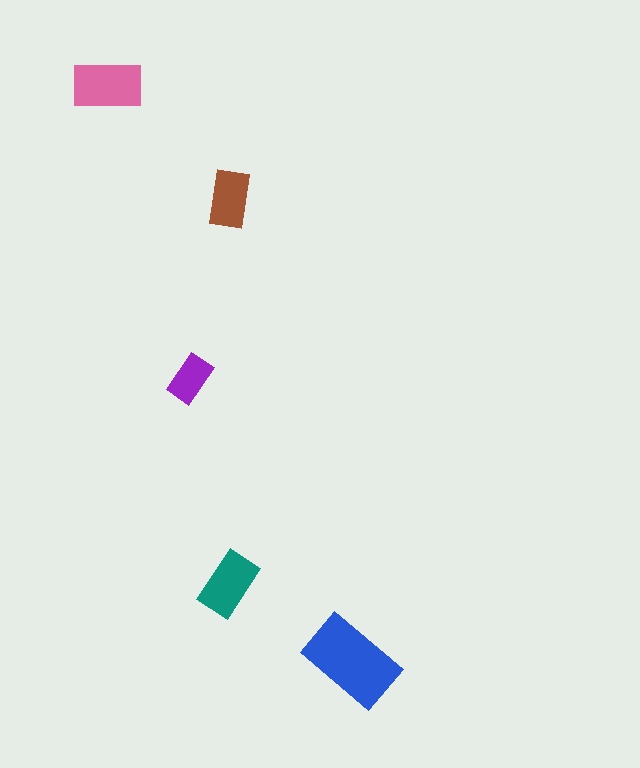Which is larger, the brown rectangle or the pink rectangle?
The pink one.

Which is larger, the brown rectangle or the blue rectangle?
The blue one.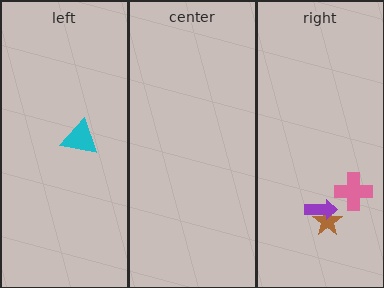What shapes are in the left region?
The cyan triangle.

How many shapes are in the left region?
1.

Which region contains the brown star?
The right region.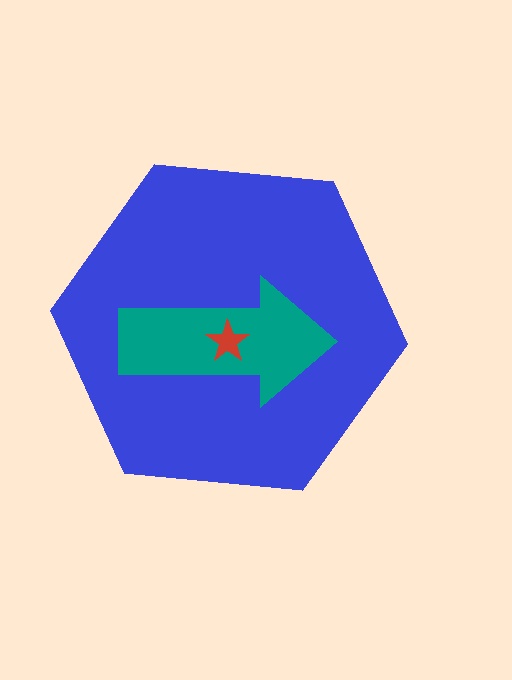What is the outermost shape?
The blue hexagon.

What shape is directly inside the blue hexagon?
The teal arrow.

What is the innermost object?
The red star.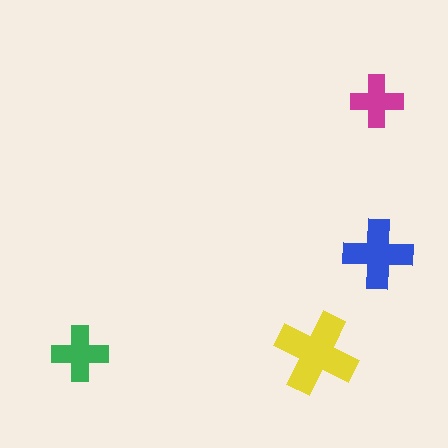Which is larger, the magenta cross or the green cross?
The green one.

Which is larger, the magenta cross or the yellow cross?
The yellow one.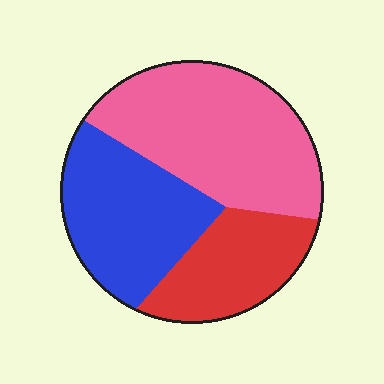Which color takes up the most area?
Pink, at roughly 45%.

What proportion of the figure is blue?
Blue takes up between a sixth and a third of the figure.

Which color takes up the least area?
Red, at roughly 25%.